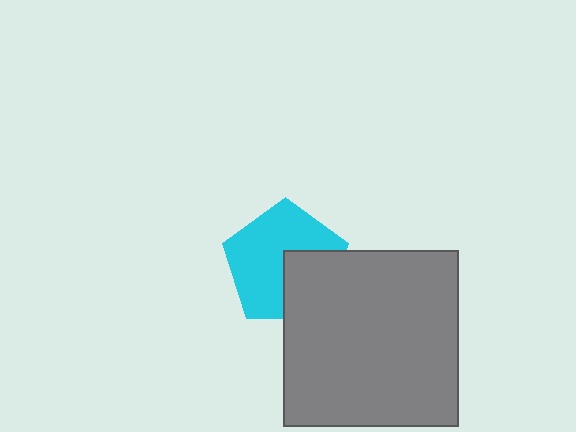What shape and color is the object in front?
The object in front is a gray square.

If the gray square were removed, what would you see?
You would see the complete cyan pentagon.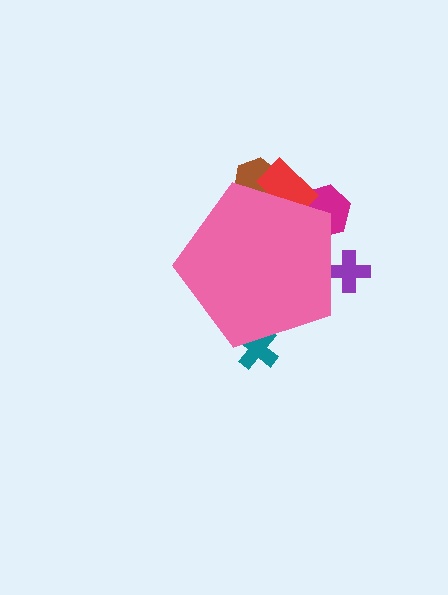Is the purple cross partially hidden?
Yes, the purple cross is partially hidden behind the pink pentagon.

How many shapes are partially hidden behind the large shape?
5 shapes are partially hidden.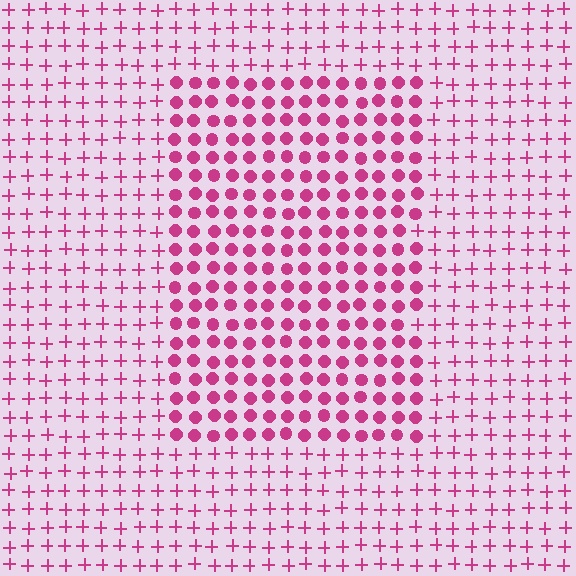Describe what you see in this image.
The image is filled with small magenta elements arranged in a uniform grid. A rectangle-shaped region contains circles, while the surrounding area contains plus signs. The boundary is defined purely by the change in element shape.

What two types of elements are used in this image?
The image uses circles inside the rectangle region and plus signs outside it.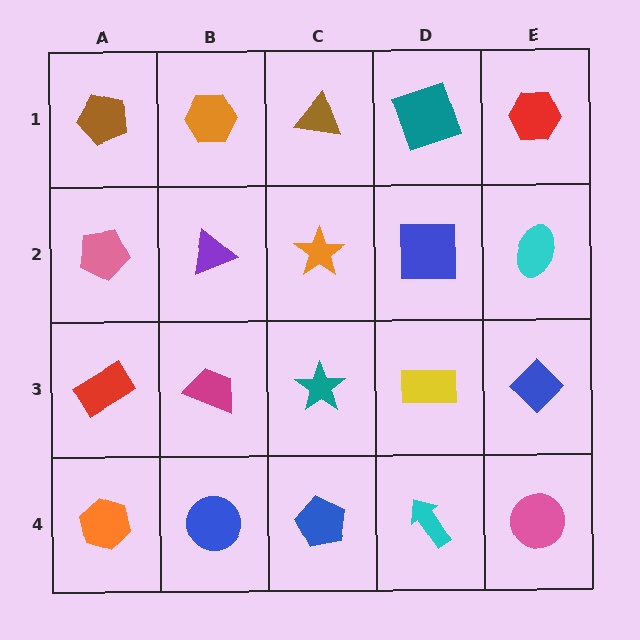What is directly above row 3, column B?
A purple triangle.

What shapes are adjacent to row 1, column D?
A blue square (row 2, column D), a brown triangle (row 1, column C), a red hexagon (row 1, column E).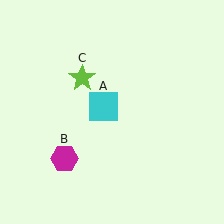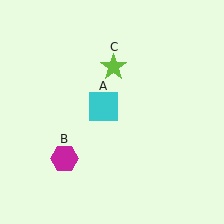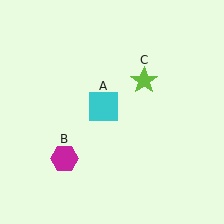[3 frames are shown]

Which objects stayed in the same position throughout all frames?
Cyan square (object A) and magenta hexagon (object B) remained stationary.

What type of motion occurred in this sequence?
The lime star (object C) rotated clockwise around the center of the scene.